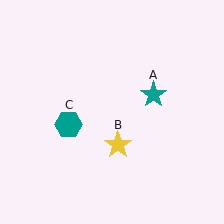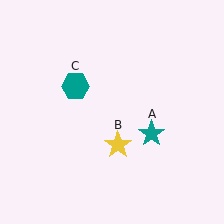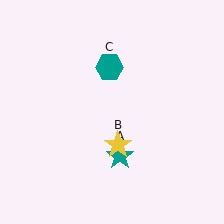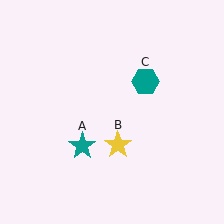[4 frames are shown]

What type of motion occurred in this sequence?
The teal star (object A), teal hexagon (object C) rotated clockwise around the center of the scene.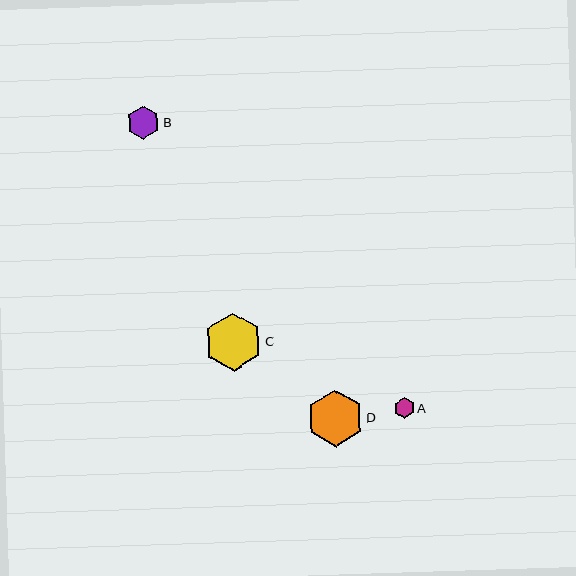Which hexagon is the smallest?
Hexagon A is the smallest with a size of approximately 20 pixels.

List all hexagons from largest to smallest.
From largest to smallest: C, D, B, A.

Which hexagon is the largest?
Hexagon C is the largest with a size of approximately 58 pixels.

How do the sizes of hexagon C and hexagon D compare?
Hexagon C and hexagon D are approximately the same size.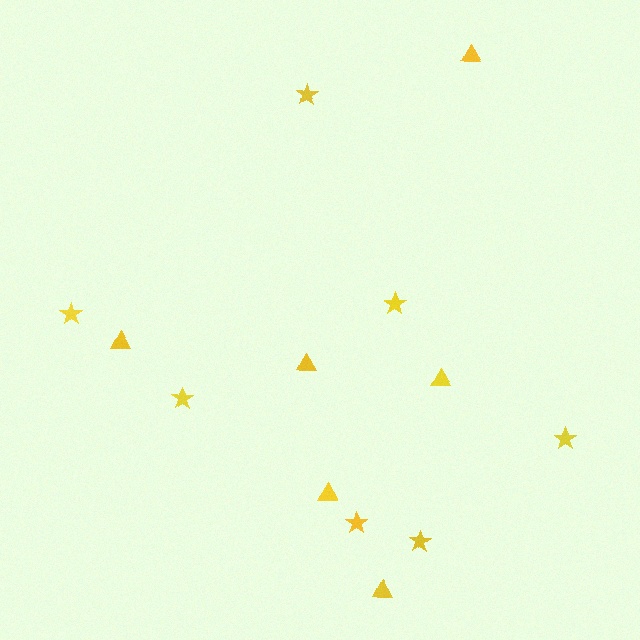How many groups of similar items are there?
There are 2 groups: one group of triangles (6) and one group of stars (7).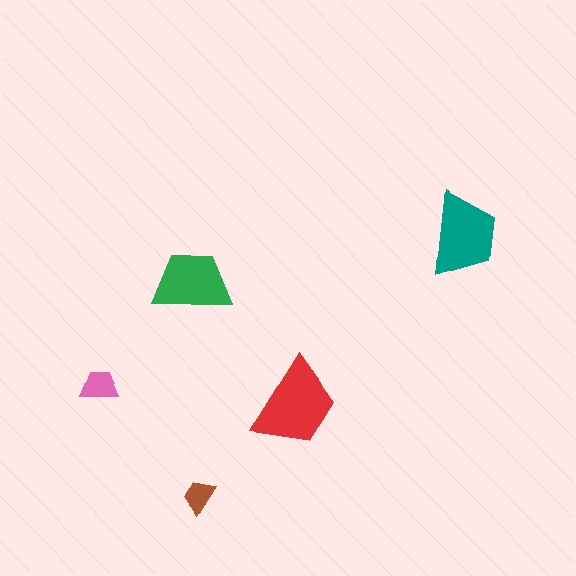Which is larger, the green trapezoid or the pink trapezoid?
The green one.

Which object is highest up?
The teal trapezoid is topmost.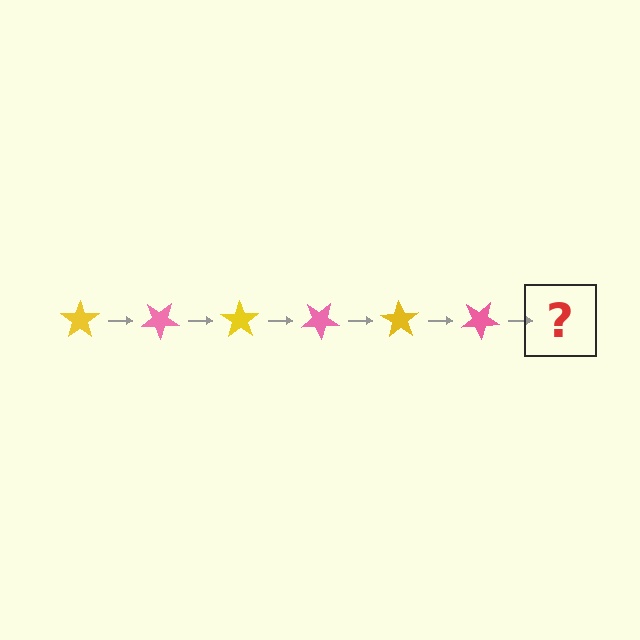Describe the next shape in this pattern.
It should be a yellow star, rotated 210 degrees from the start.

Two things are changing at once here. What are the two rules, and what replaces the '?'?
The two rules are that it rotates 35 degrees each step and the color cycles through yellow and pink. The '?' should be a yellow star, rotated 210 degrees from the start.